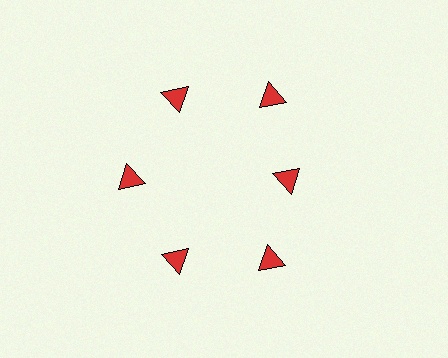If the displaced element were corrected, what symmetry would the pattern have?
It would have 6-fold rotational symmetry — the pattern would map onto itself every 60 degrees.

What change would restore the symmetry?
The symmetry would be restored by moving it outward, back onto the ring so that all 6 triangles sit at equal angles and equal distance from the center.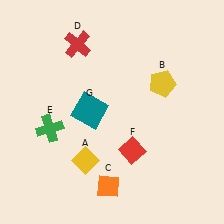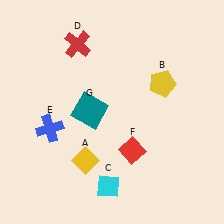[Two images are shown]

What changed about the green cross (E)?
In Image 1, E is green. In Image 2, it changed to blue.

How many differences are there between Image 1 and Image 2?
There are 2 differences between the two images.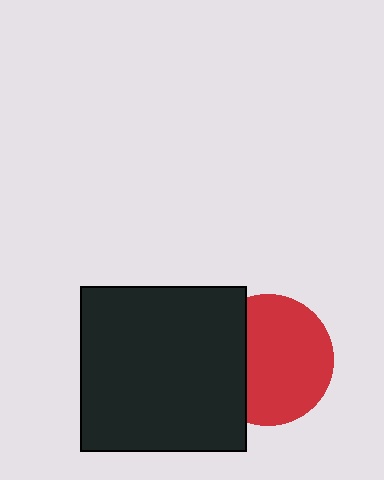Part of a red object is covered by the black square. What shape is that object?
It is a circle.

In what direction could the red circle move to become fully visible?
The red circle could move right. That would shift it out from behind the black square entirely.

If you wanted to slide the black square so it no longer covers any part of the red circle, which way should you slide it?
Slide it left — that is the most direct way to separate the two shapes.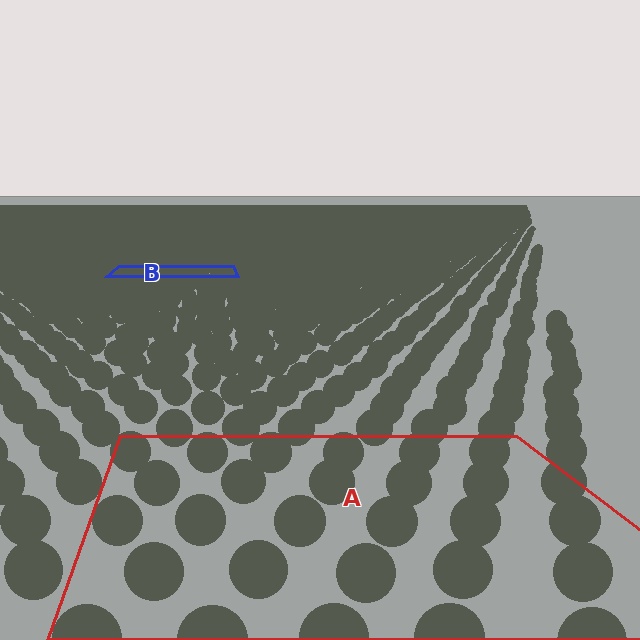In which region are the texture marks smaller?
The texture marks are smaller in region B, because it is farther away.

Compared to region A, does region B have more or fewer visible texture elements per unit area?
Region B has more texture elements per unit area — they are packed more densely because it is farther away.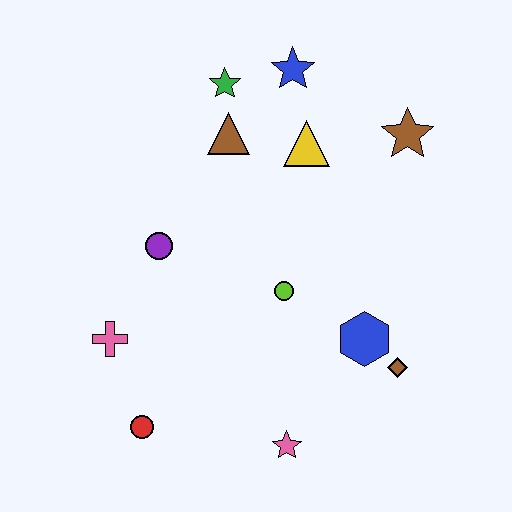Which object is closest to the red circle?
The pink cross is closest to the red circle.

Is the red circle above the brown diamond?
No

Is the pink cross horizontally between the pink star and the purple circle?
No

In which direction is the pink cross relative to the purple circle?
The pink cross is below the purple circle.